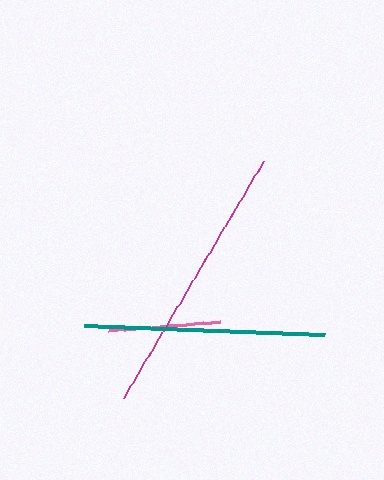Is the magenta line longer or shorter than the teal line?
The magenta line is longer than the teal line.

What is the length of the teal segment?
The teal segment is approximately 242 pixels long.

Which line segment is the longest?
The magenta line is the longest at approximately 275 pixels.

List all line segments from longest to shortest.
From longest to shortest: magenta, teal, pink.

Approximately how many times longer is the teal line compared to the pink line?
The teal line is approximately 2.1 times the length of the pink line.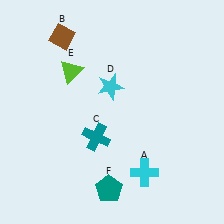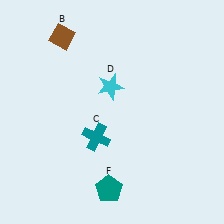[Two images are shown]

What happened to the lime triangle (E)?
The lime triangle (E) was removed in Image 2. It was in the top-left area of Image 1.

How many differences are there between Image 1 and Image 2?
There are 2 differences between the two images.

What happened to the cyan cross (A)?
The cyan cross (A) was removed in Image 2. It was in the bottom-right area of Image 1.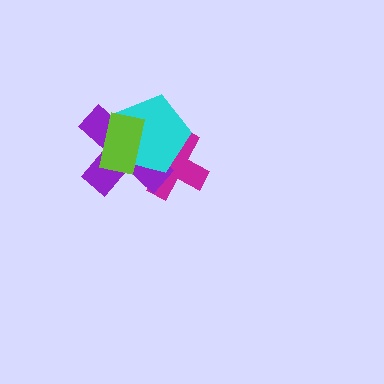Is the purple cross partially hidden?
Yes, it is partially covered by another shape.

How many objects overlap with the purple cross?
3 objects overlap with the purple cross.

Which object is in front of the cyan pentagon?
The lime rectangle is in front of the cyan pentagon.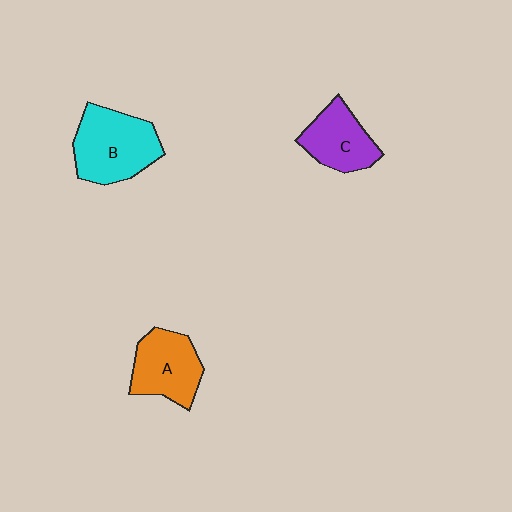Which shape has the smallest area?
Shape C (purple).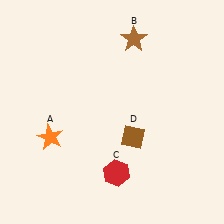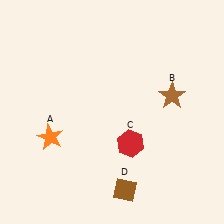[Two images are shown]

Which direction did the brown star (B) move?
The brown star (B) moved down.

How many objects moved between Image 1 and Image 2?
3 objects moved between the two images.